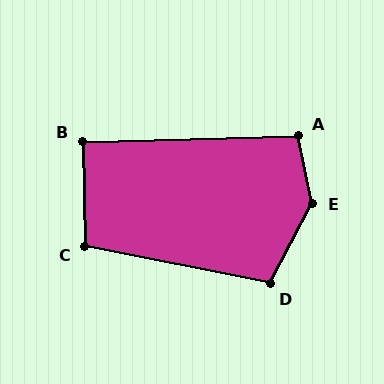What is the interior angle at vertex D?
Approximately 106 degrees (obtuse).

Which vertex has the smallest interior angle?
B, at approximately 91 degrees.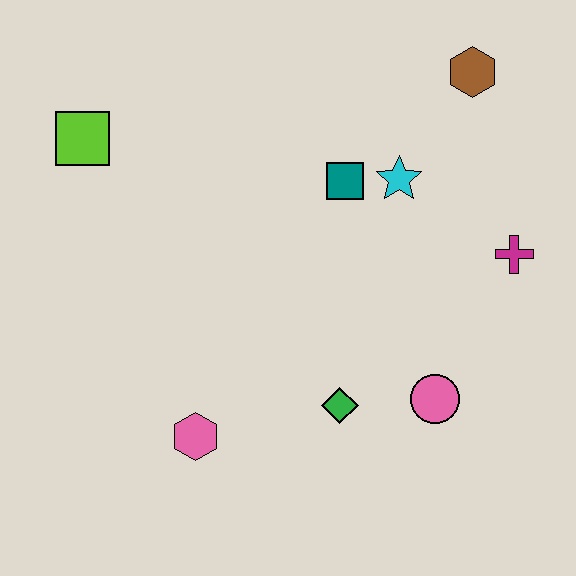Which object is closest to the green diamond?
The pink circle is closest to the green diamond.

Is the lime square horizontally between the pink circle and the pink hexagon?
No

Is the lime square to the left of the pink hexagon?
Yes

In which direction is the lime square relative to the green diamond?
The lime square is above the green diamond.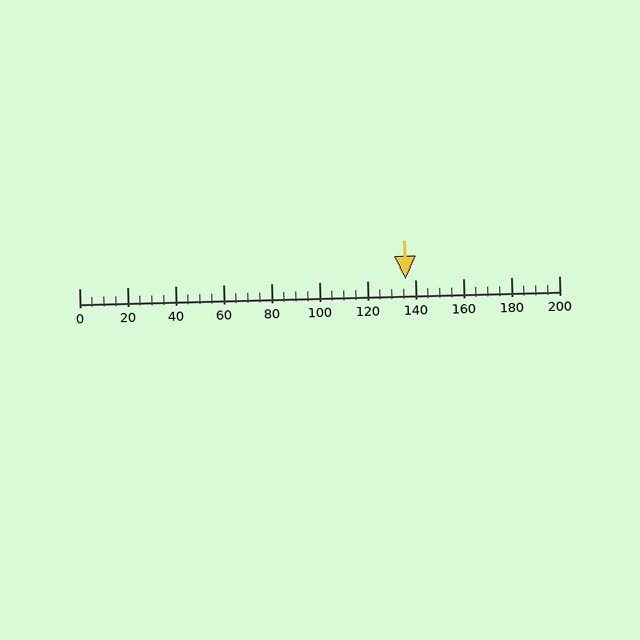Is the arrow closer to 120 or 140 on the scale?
The arrow is closer to 140.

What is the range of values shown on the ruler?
The ruler shows values from 0 to 200.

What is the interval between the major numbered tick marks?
The major tick marks are spaced 20 units apart.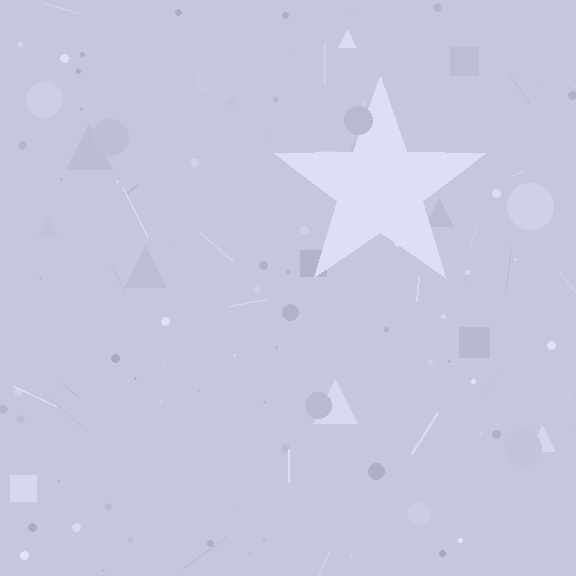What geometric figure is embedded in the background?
A star is embedded in the background.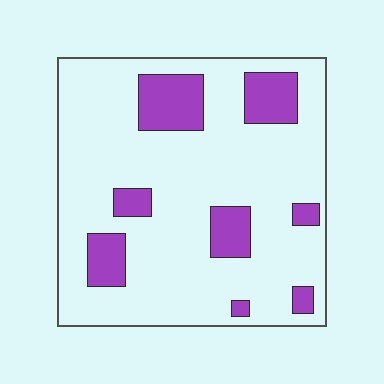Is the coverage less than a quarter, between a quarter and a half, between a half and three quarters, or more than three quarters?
Less than a quarter.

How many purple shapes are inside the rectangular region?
8.